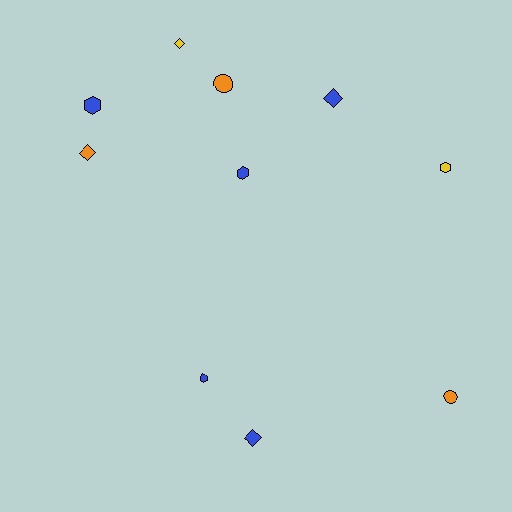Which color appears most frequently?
Blue, with 5 objects.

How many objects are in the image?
There are 10 objects.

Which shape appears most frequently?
Hexagon, with 4 objects.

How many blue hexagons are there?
There are 3 blue hexagons.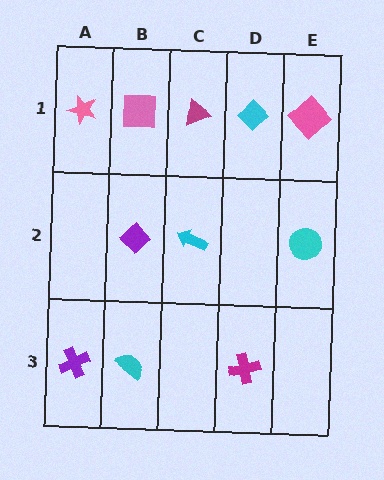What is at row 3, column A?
A purple cross.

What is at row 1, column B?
A pink square.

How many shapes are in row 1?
5 shapes.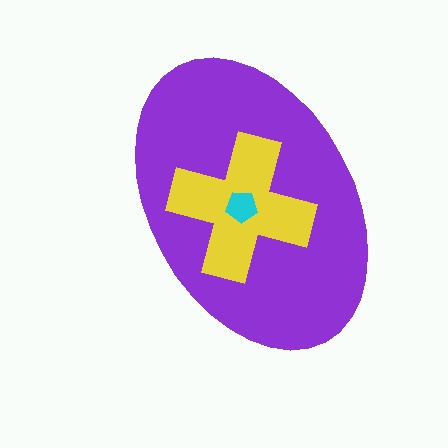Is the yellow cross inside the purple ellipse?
Yes.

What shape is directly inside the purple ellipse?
The yellow cross.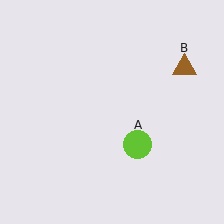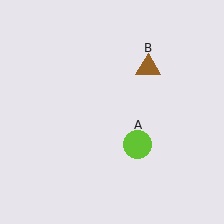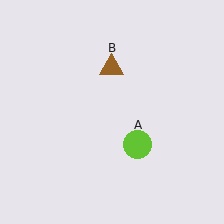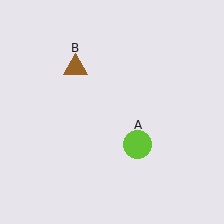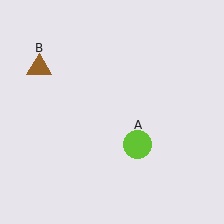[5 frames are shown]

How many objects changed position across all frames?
1 object changed position: brown triangle (object B).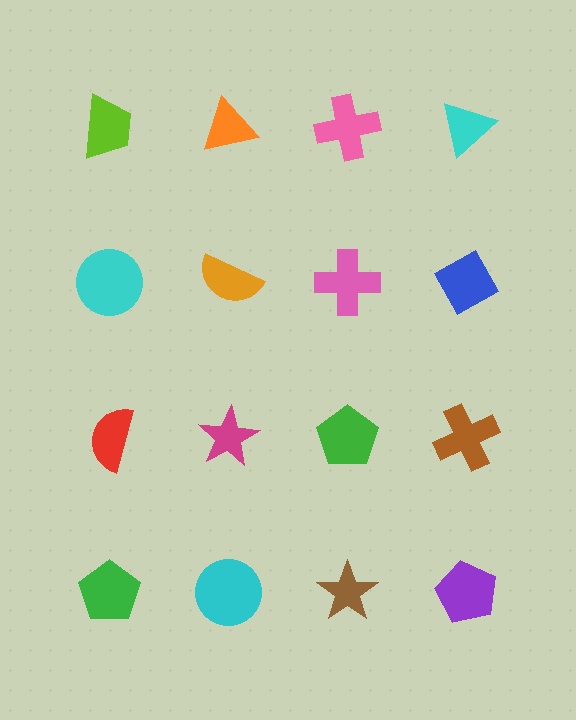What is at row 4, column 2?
A cyan circle.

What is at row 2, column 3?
A pink cross.